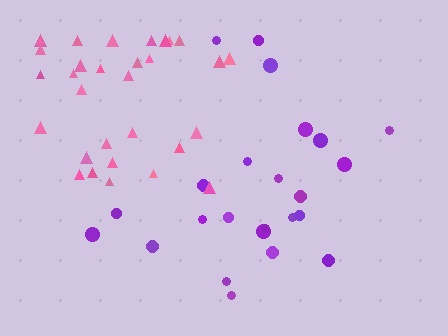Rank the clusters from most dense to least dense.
pink, purple.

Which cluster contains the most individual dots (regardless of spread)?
Pink (31).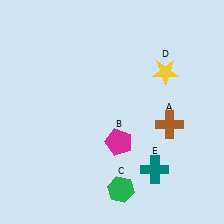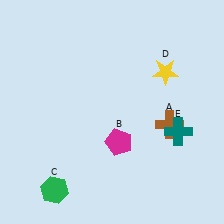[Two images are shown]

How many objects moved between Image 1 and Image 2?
2 objects moved between the two images.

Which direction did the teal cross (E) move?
The teal cross (E) moved up.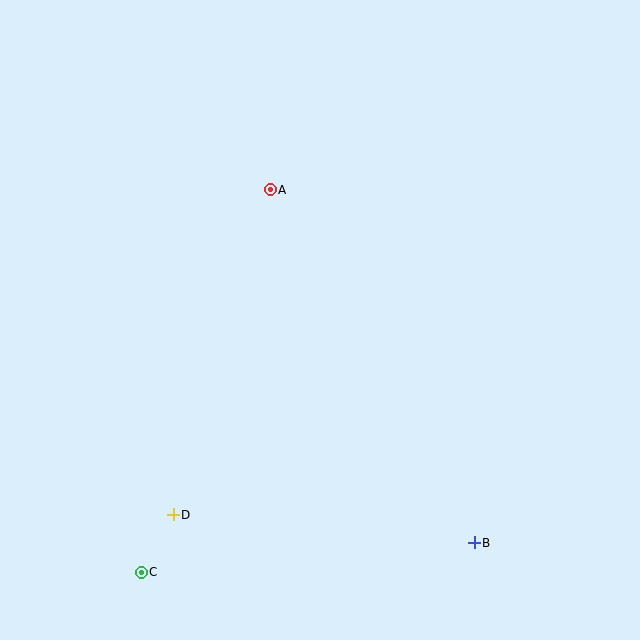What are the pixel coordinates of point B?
Point B is at (474, 543).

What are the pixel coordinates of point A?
Point A is at (270, 190).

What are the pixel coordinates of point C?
Point C is at (141, 572).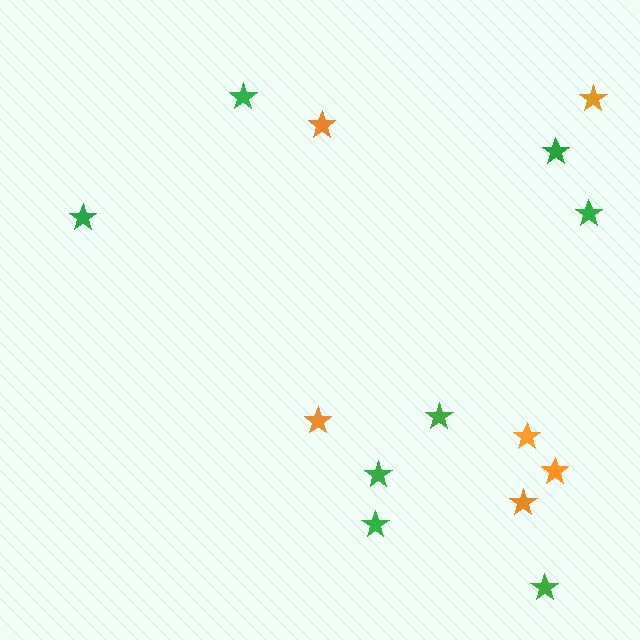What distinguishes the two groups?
There are 2 groups: one group of orange stars (6) and one group of green stars (8).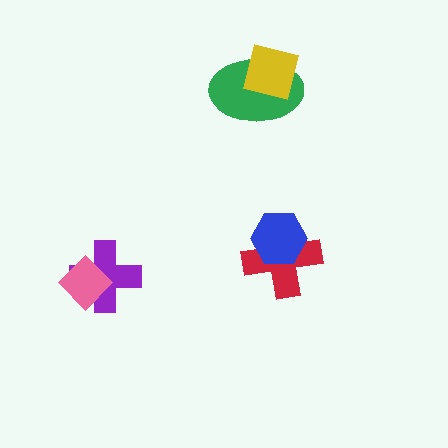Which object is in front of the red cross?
The blue hexagon is in front of the red cross.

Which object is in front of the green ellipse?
The yellow square is in front of the green ellipse.